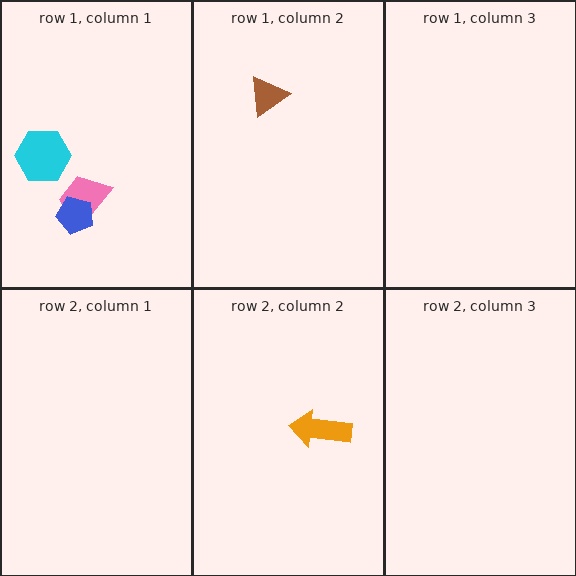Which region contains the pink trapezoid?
The row 1, column 1 region.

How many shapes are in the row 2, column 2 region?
1.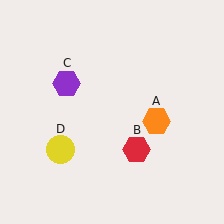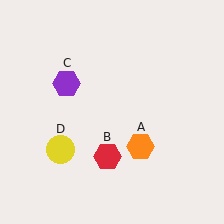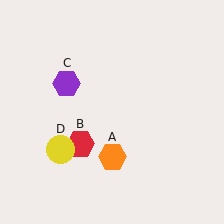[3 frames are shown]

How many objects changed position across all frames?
2 objects changed position: orange hexagon (object A), red hexagon (object B).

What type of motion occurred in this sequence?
The orange hexagon (object A), red hexagon (object B) rotated clockwise around the center of the scene.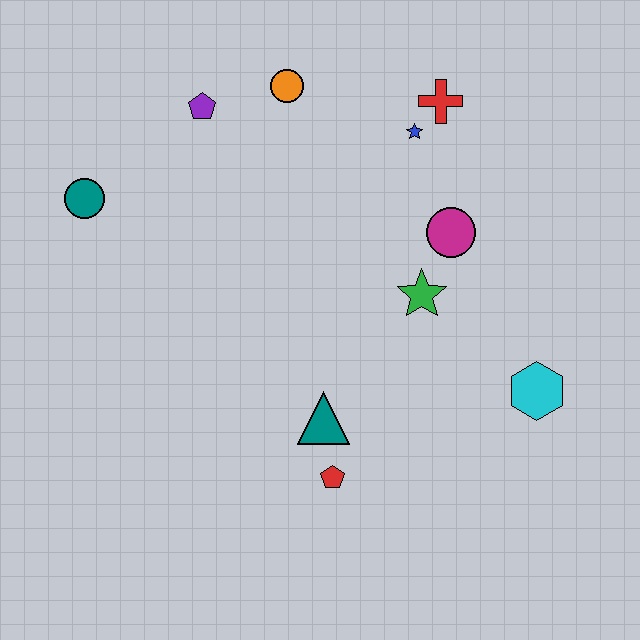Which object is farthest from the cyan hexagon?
The teal circle is farthest from the cyan hexagon.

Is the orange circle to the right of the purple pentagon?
Yes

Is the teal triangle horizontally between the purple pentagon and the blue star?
Yes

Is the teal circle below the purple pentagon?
Yes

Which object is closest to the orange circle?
The purple pentagon is closest to the orange circle.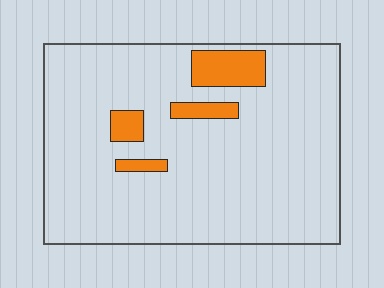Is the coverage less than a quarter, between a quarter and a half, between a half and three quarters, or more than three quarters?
Less than a quarter.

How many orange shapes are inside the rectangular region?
4.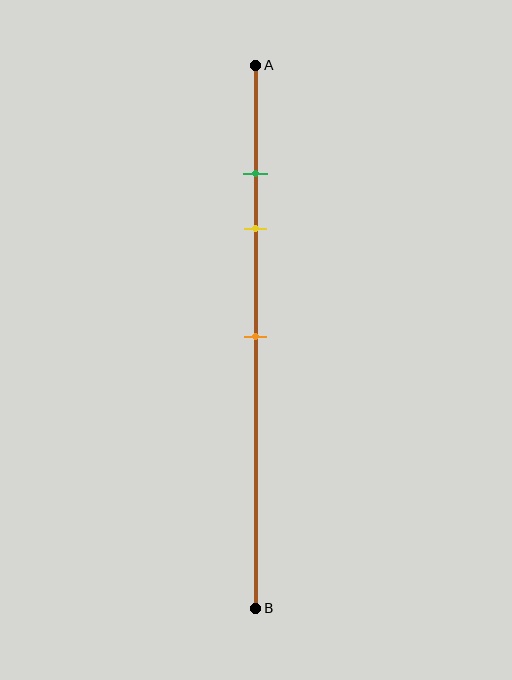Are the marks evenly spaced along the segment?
No, the marks are not evenly spaced.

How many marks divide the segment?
There are 3 marks dividing the segment.